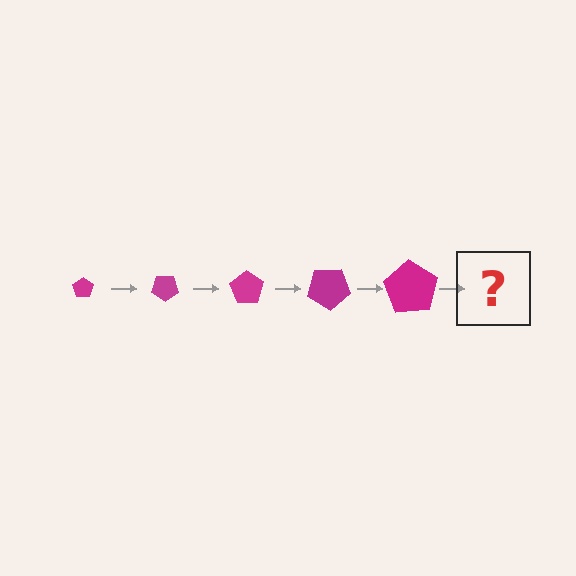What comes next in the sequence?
The next element should be a pentagon, larger than the previous one and rotated 175 degrees from the start.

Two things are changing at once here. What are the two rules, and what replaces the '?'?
The two rules are that the pentagon grows larger each step and it rotates 35 degrees each step. The '?' should be a pentagon, larger than the previous one and rotated 175 degrees from the start.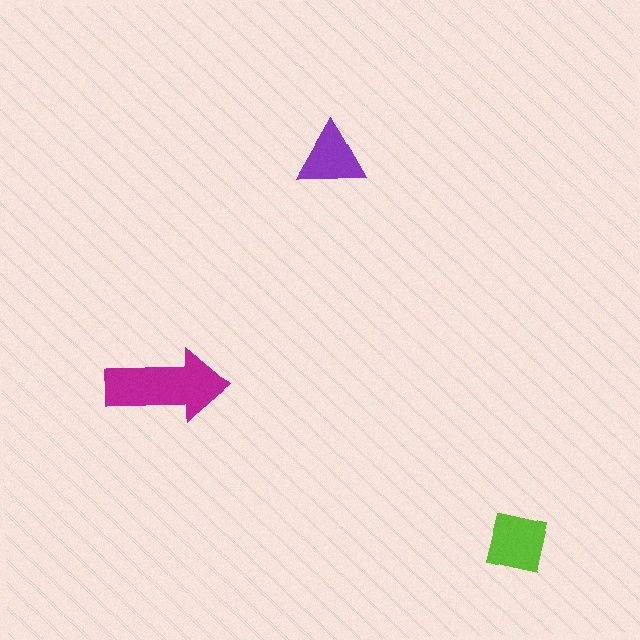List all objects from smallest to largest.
The purple triangle, the lime square, the magenta arrow.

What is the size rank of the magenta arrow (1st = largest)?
1st.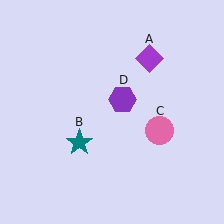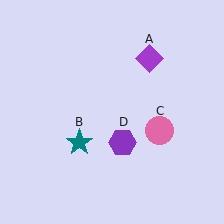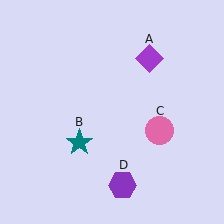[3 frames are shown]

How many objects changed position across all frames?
1 object changed position: purple hexagon (object D).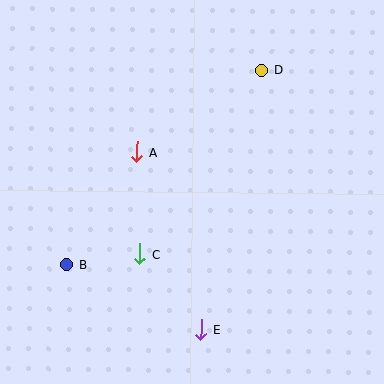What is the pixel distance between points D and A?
The distance between D and A is 149 pixels.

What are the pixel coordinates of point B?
Point B is at (67, 265).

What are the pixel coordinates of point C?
Point C is at (140, 254).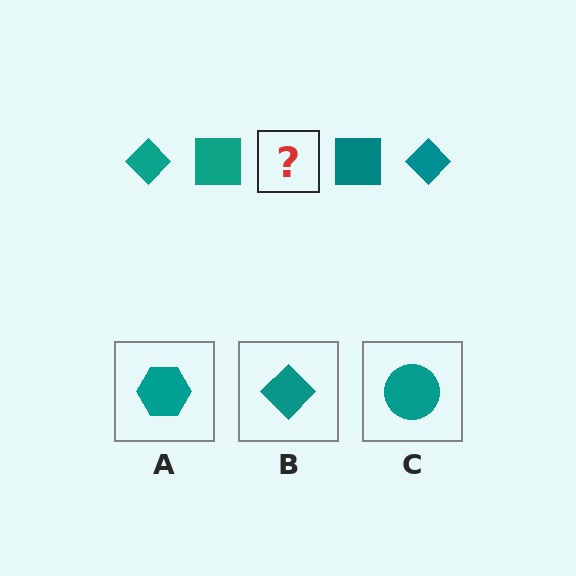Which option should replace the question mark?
Option B.